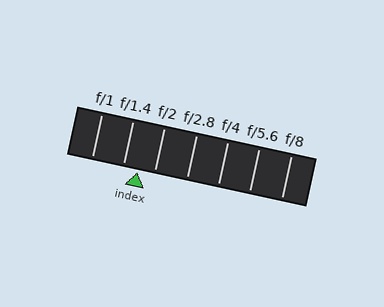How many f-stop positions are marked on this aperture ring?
There are 7 f-stop positions marked.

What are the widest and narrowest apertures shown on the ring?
The widest aperture shown is f/1 and the narrowest is f/8.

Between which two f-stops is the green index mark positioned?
The index mark is between f/1.4 and f/2.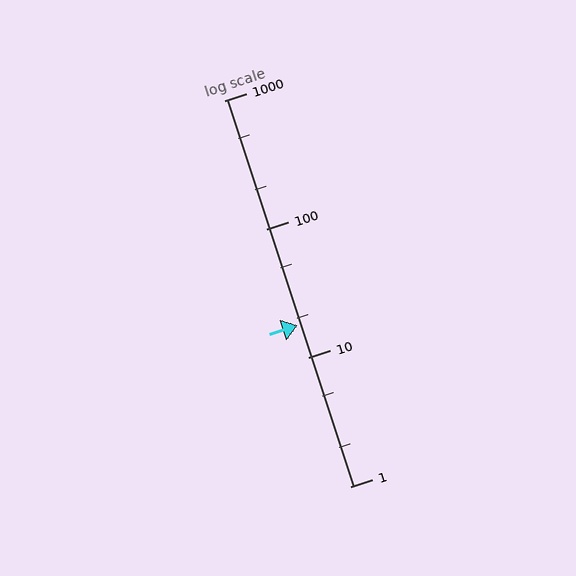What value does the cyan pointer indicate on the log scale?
The pointer indicates approximately 18.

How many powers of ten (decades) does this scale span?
The scale spans 3 decades, from 1 to 1000.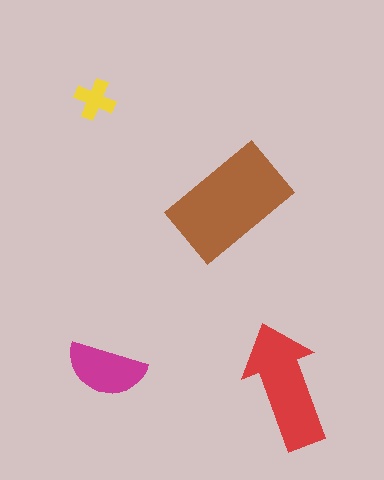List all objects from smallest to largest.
The yellow cross, the magenta semicircle, the red arrow, the brown rectangle.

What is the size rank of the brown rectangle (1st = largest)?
1st.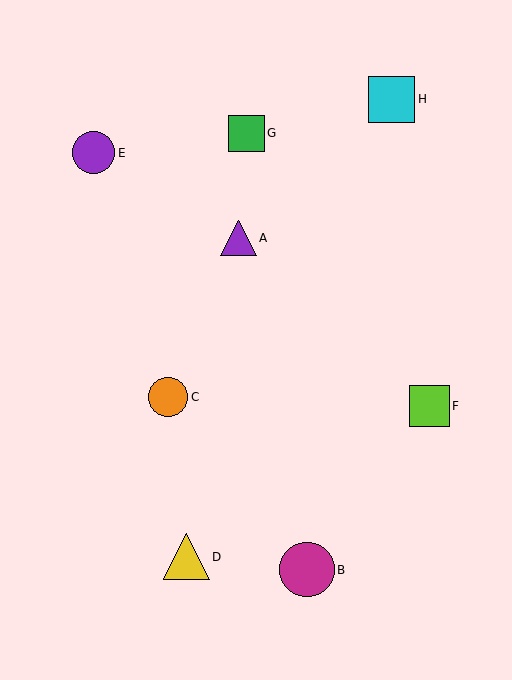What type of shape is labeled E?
Shape E is a purple circle.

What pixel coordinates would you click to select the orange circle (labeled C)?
Click at (168, 397) to select the orange circle C.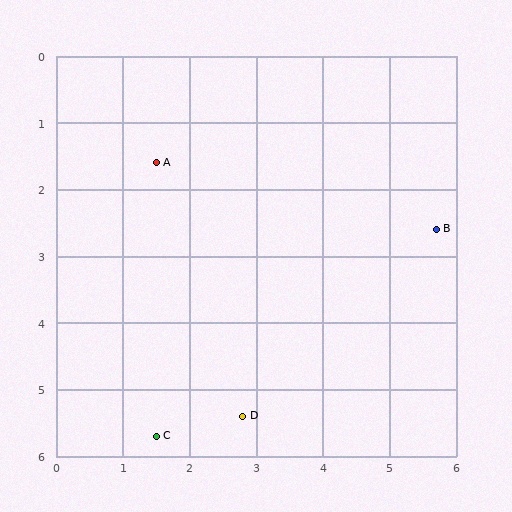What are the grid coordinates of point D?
Point D is at approximately (2.8, 5.4).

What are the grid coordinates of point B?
Point B is at approximately (5.7, 2.6).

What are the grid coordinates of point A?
Point A is at approximately (1.5, 1.6).